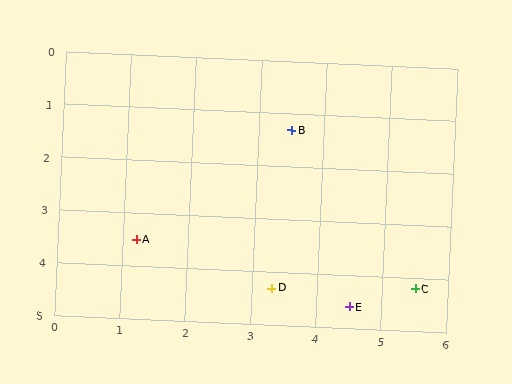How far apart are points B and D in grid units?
Points B and D are about 3.0 grid units apart.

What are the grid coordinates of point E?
Point E is at approximately (4.5, 4.6).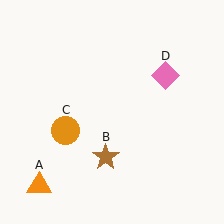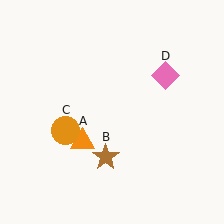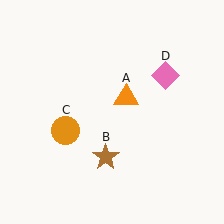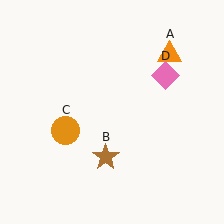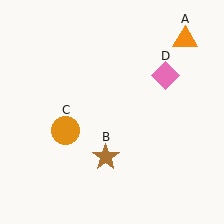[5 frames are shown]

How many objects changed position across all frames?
1 object changed position: orange triangle (object A).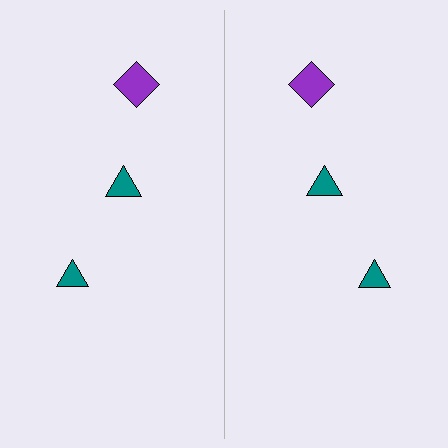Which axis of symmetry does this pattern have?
The pattern has a vertical axis of symmetry running through the center of the image.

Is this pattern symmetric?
Yes, this pattern has bilateral (reflection) symmetry.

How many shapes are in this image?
There are 6 shapes in this image.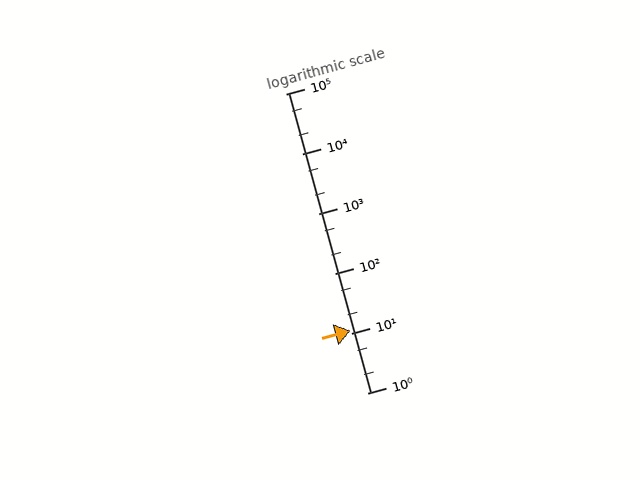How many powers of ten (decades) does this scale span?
The scale spans 5 decades, from 1 to 100000.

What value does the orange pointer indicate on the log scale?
The pointer indicates approximately 11.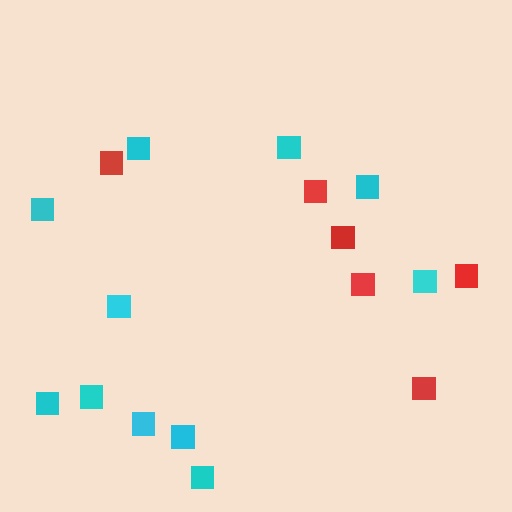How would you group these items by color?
There are 2 groups: one group of red squares (6) and one group of cyan squares (11).